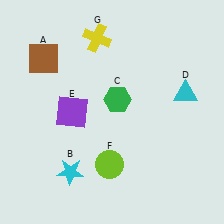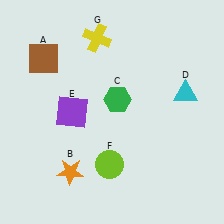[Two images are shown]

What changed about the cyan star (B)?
In Image 1, B is cyan. In Image 2, it changed to orange.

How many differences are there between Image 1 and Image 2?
There is 1 difference between the two images.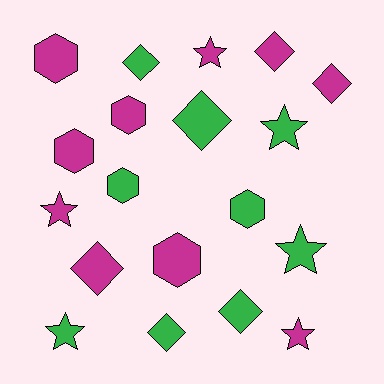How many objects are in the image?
There are 19 objects.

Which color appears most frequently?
Magenta, with 10 objects.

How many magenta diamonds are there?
There are 3 magenta diamonds.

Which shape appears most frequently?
Diamond, with 7 objects.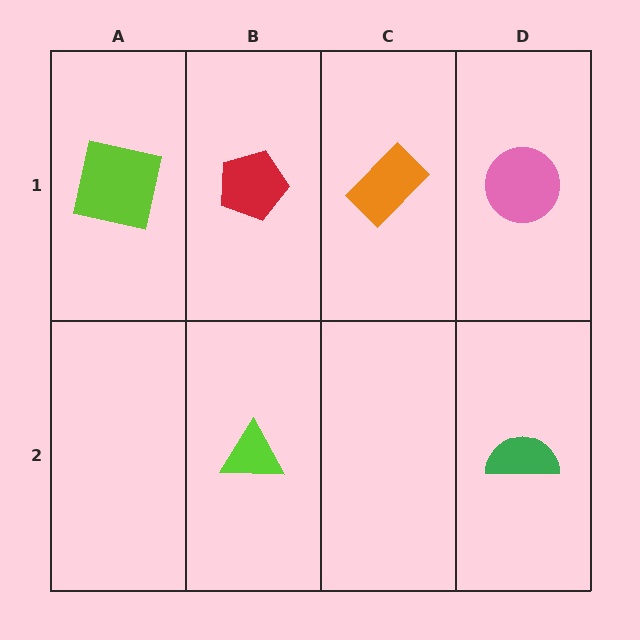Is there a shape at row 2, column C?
No, that cell is empty.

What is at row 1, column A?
A lime square.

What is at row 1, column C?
An orange rectangle.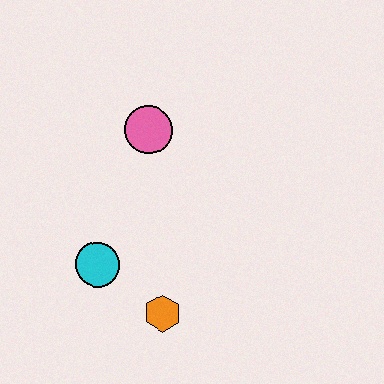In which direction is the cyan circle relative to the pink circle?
The cyan circle is below the pink circle.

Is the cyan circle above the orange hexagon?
Yes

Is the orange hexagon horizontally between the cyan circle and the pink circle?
No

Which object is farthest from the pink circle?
The orange hexagon is farthest from the pink circle.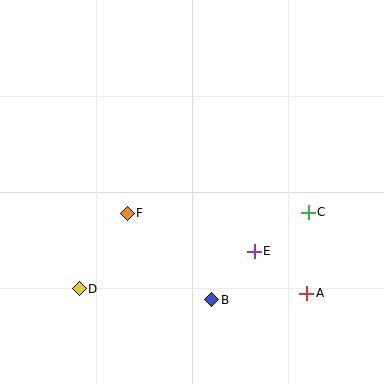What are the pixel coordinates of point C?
Point C is at (308, 212).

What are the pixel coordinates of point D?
Point D is at (79, 289).